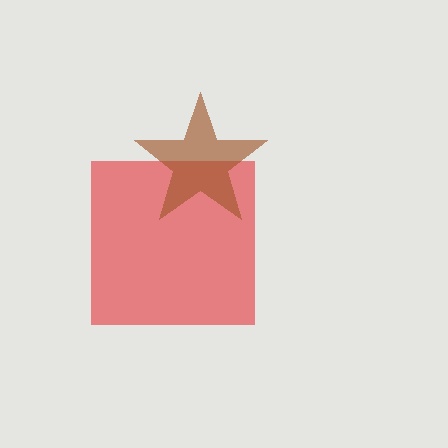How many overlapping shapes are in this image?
There are 2 overlapping shapes in the image.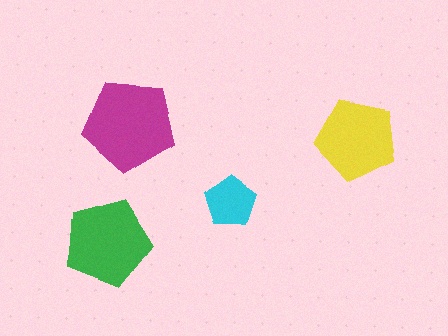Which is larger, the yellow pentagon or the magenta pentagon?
The magenta one.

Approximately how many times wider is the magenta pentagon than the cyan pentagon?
About 2 times wider.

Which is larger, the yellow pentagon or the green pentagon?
The green one.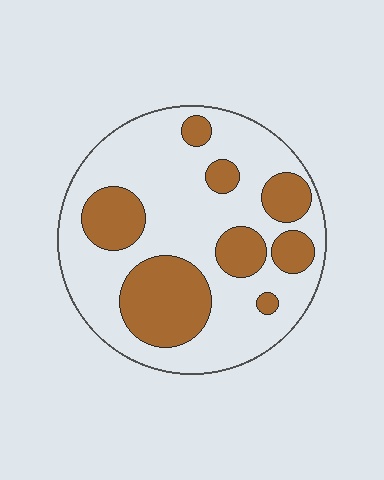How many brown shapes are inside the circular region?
8.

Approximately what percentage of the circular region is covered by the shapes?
Approximately 30%.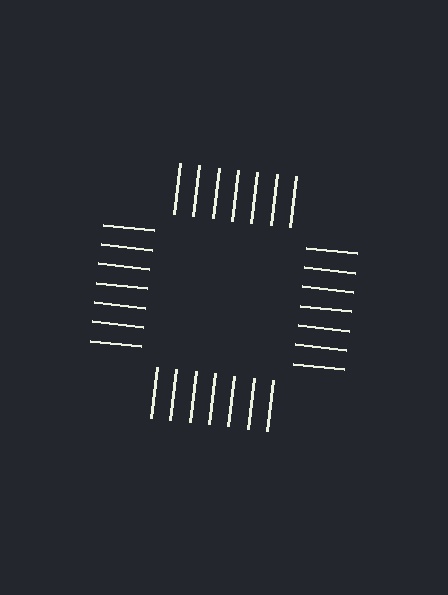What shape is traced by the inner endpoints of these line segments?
An illusory square — the line segments terminate on its edges but no continuous stroke is drawn.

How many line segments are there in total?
28 — 7 along each of the 4 edges.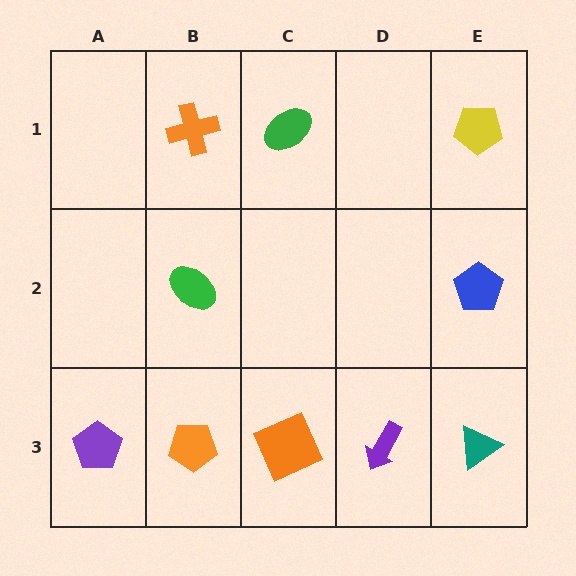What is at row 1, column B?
An orange cross.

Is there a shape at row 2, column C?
No, that cell is empty.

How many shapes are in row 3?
5 shapes.